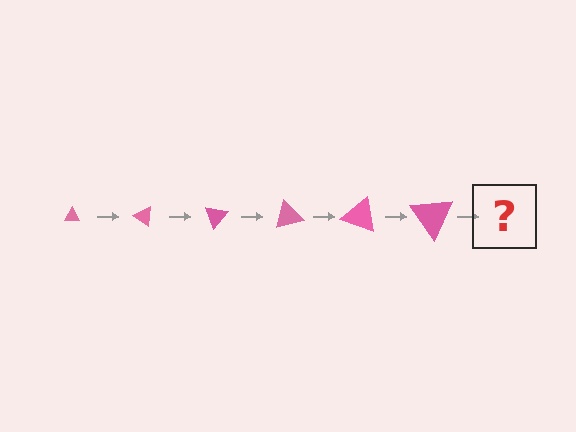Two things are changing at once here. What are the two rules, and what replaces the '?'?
The two rules are that the triangle grows larger each step and it rotates 35 degrees each step. The '?' should be a triangle, larger than the previous one and rotated 210 degrees from the start.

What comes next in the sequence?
The next element should be a triangle, larger than the previous one and rotated 210 degrees from the start.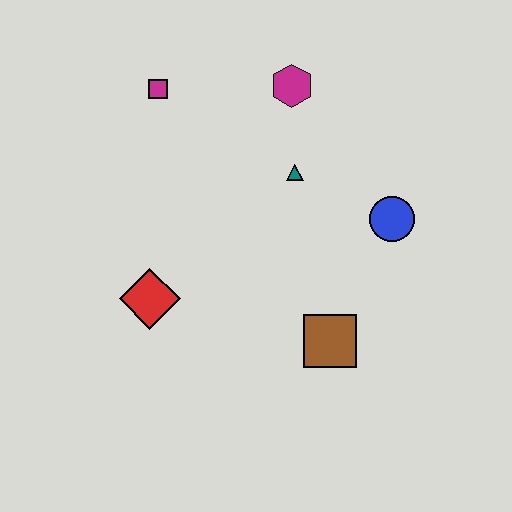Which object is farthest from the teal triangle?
The red diamond is farthest from the teal triangle.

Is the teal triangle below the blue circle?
No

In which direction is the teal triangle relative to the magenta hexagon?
The teal triangle is below the magenta hexagon.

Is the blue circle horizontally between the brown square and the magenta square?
No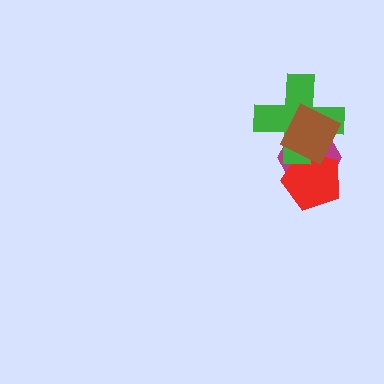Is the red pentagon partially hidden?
Yes, it is partially covered by another shape.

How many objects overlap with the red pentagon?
3 objects overlap with the red pentagon.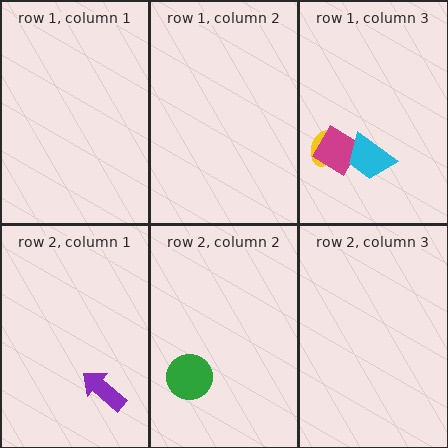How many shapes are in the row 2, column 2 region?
1.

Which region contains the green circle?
The row 2, column 2 region.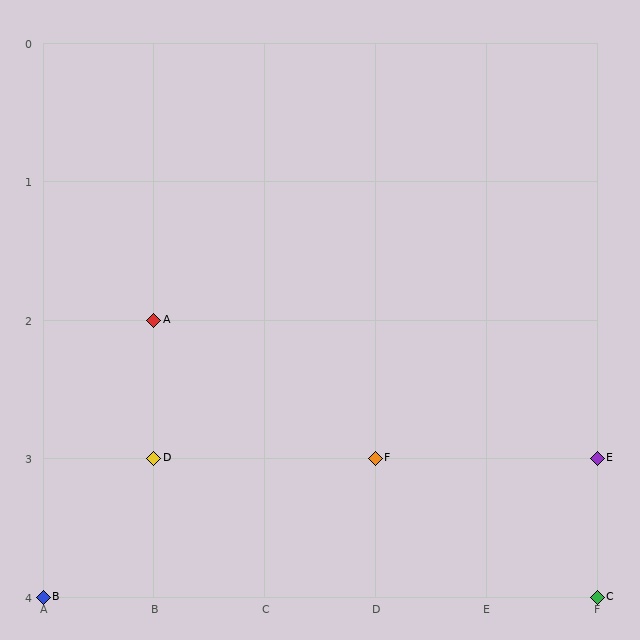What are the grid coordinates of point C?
Point C is at grid coordinates (F, 4).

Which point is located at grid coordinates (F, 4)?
Point C is at (F, 4).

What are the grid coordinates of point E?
Point E is at grid coordinates (F, 3).